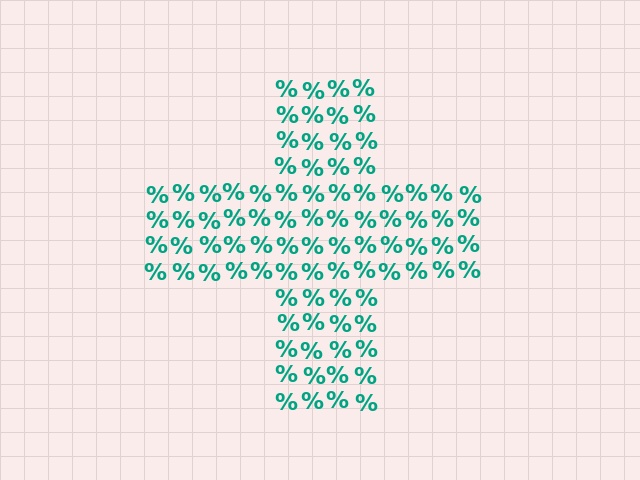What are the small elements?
The small elements are percent signs.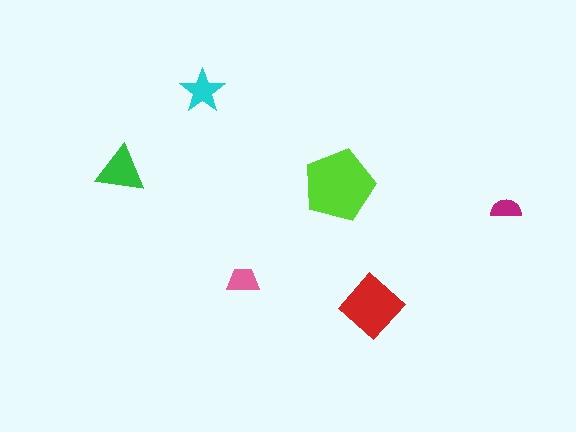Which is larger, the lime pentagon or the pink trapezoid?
The lime pentagon.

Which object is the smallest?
The magenta semicircle.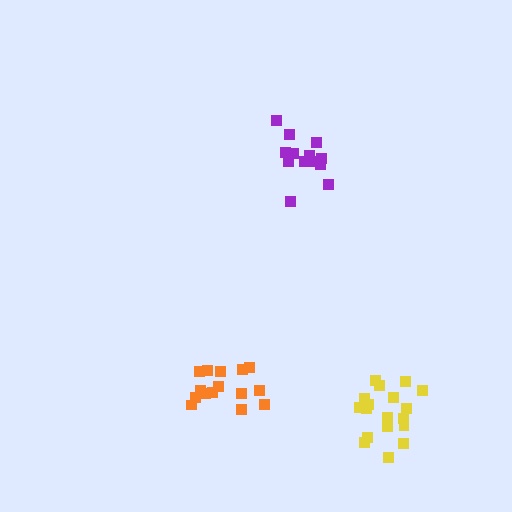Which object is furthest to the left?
The orange cluster is leftmost.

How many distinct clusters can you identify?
There are 3 distinct clusters.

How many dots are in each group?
Group 1: 15 dots, Group 2: 13 dots, Group 3: 18 dots (46 total).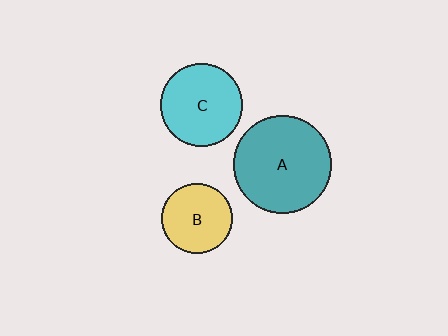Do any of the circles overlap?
No, none of the circles overlap.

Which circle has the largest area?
Circle A (teal).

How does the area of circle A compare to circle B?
Approximately 1.9 times.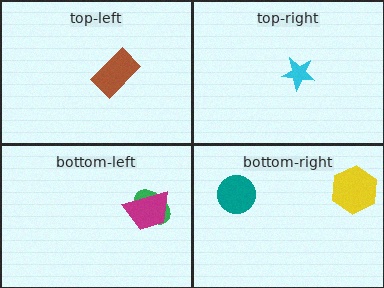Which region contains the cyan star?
The top-right region.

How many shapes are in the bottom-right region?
2.